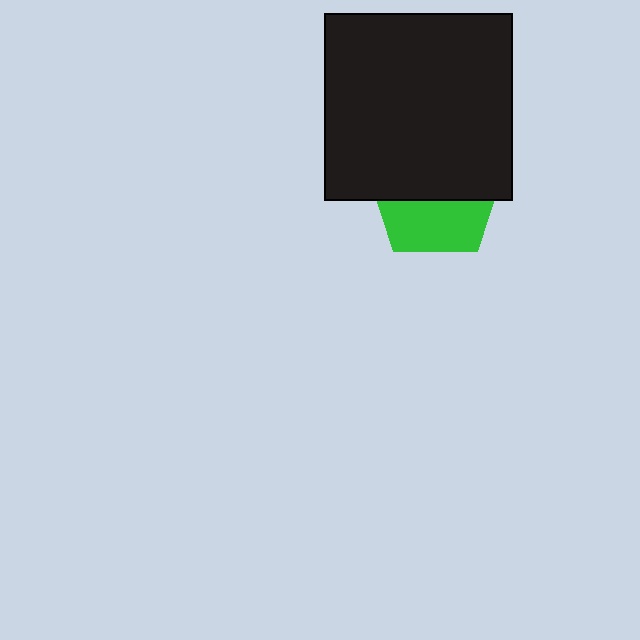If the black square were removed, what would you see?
You would see the complete green pentagon.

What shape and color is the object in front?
The object in front is a black square.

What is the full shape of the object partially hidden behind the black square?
The partially hidden object is a green pentagon.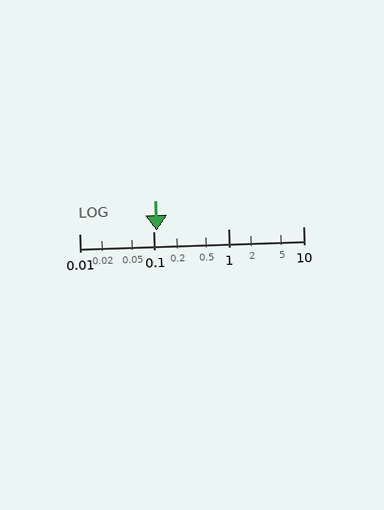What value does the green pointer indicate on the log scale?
The pointer indicates approximately 0.11.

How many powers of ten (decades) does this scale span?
The scale spans 3 decades, from 0.01 to 10.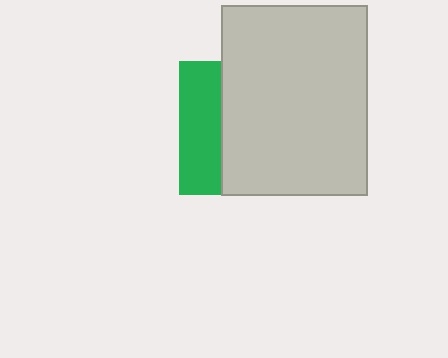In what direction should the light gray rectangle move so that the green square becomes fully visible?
The light gray rectangle should move right. That is the shortest direction to clear the overlap and leave the green square fully visible.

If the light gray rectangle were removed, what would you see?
You would see the complete green square.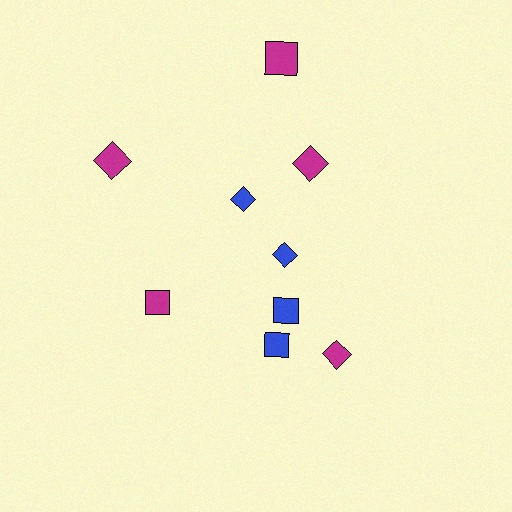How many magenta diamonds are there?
There are 3 magenta diamonds.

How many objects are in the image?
There are 9 objects.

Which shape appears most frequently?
Diamond, with 5 objects.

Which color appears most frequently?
Magenta, with 5 objects.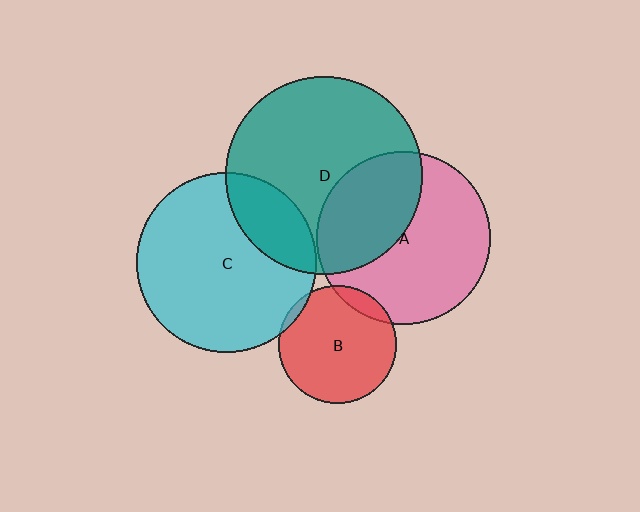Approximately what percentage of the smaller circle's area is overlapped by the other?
Approximately 10%.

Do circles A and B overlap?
Yes.